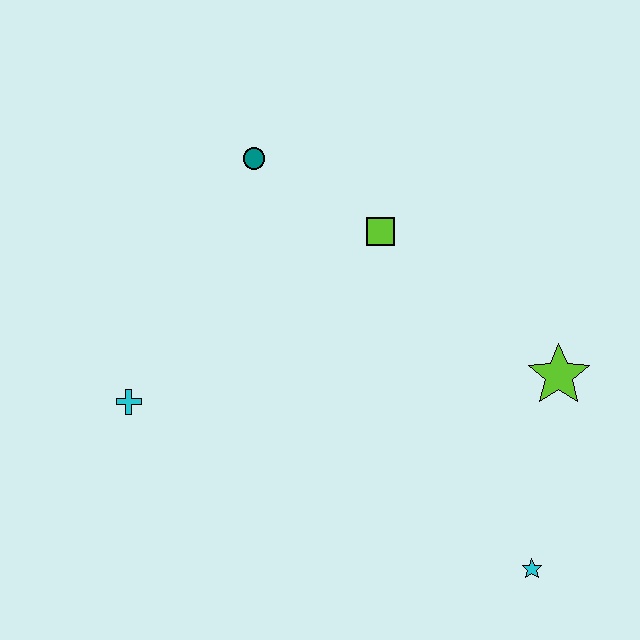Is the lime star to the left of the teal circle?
No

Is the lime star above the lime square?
No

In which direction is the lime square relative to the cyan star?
The lime square is above the cyan star.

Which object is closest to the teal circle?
The lime square is closest to the teal circle.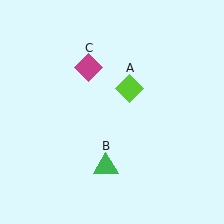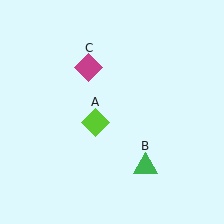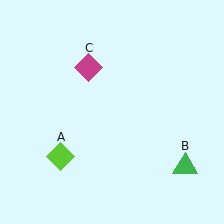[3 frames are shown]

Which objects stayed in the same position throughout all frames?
Magenta diamond (object C) remained stationary.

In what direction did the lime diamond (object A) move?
The lime diamond (object A) moved down and to the left.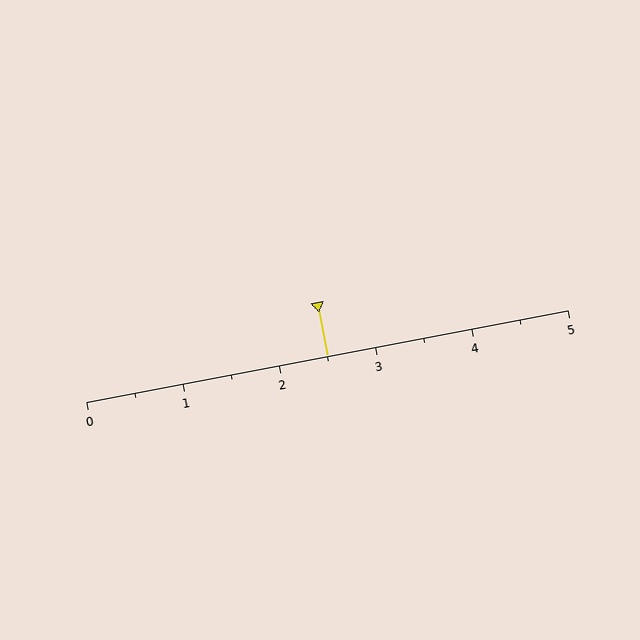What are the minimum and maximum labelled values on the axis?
The axis runs from 0 to 5.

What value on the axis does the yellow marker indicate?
The marker indicates approximately 2.5.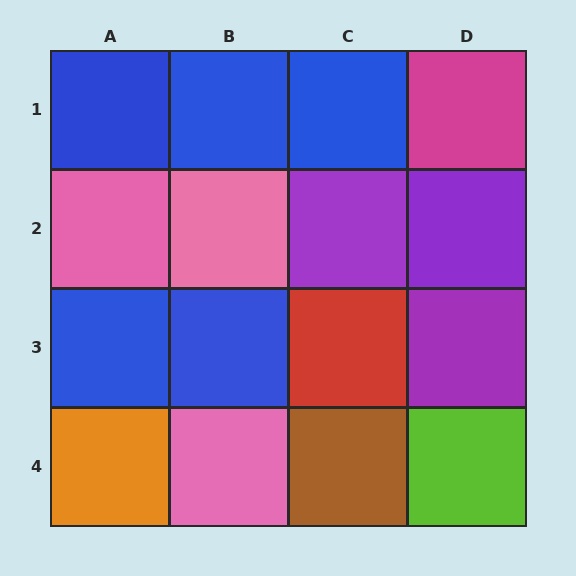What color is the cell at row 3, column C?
Red.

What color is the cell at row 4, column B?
Pink.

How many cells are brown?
1 cell is brown.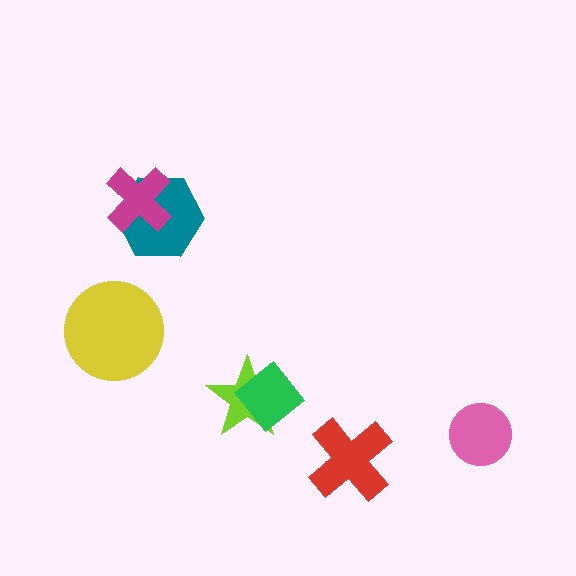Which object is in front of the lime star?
The green diamond is in front of the lime star.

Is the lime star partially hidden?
Yes, it is partially covered by another shape.